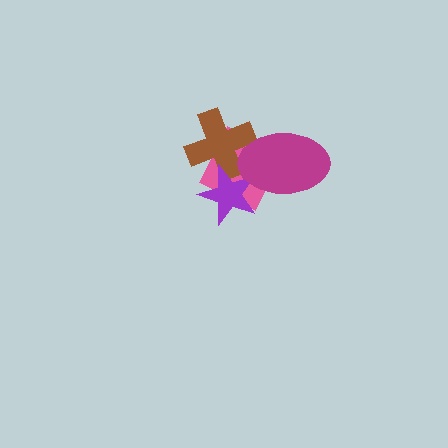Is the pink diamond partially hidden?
Yes, it is partially covered by another shape.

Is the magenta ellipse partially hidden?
No, no other shape covers it.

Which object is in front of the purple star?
The magenta ellipse is in front of the purple star.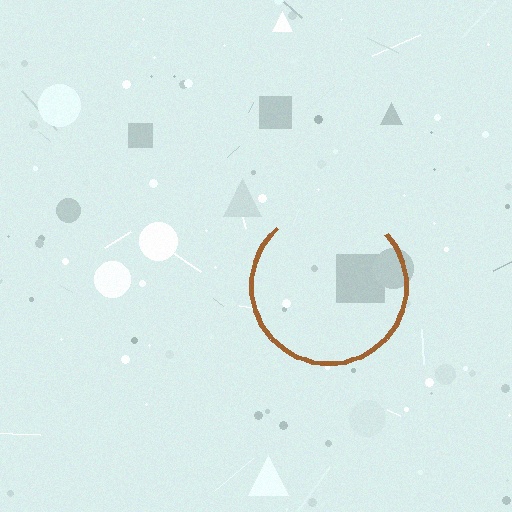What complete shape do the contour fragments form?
The contour fragments form a circle.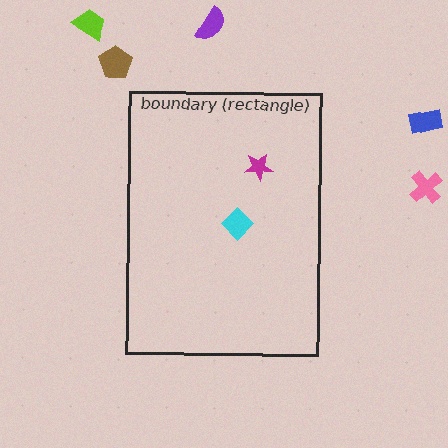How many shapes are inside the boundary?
2 inside, 5 outside.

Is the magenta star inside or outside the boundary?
Inside.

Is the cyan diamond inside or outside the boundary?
Inside.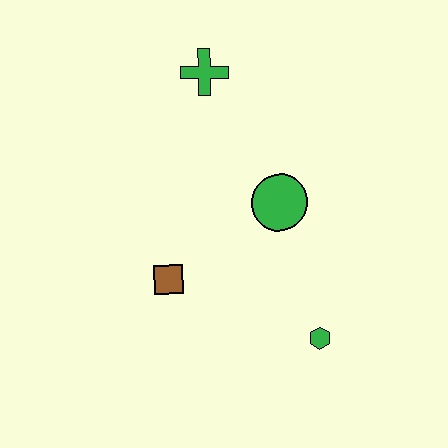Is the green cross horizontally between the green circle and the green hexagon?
No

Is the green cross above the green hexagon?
Yes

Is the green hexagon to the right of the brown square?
Yes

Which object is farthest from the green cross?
The green hexagon is farthest from the green cross.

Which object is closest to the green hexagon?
The green circle is closest to the green hexagon.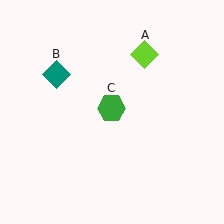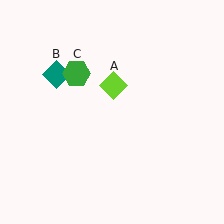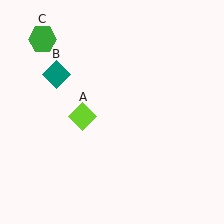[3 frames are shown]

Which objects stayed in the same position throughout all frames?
Teal diamond (object B) remained stationary.